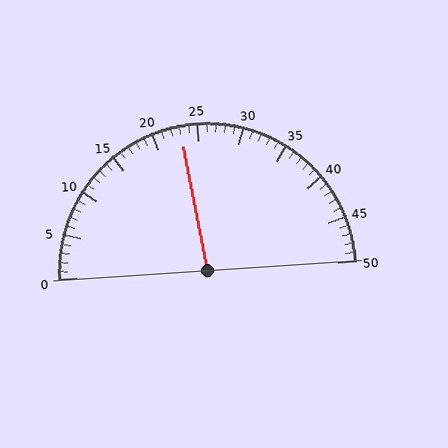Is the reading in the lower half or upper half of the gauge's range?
The reading is in the lower half of the range (0 to 50).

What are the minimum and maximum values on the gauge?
The gauge ranges from 0 to 50.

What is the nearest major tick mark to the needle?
The nearest major tick mark is 25.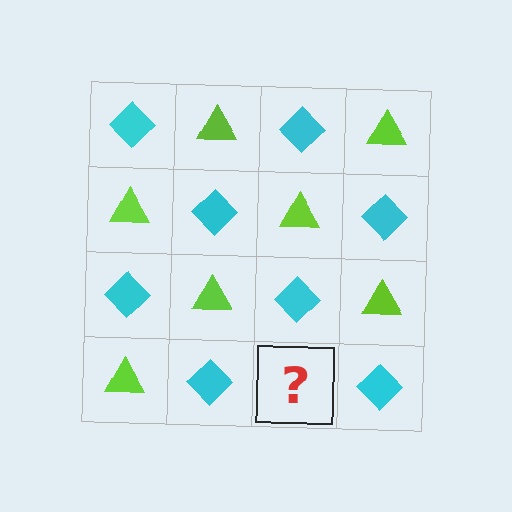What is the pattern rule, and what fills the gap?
The rule is that it alternates cyan diamond and lime triangle in a checkerboard pattern. The gap should be filled with a lime triangle.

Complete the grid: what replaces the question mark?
The question mark should be replaced with a lime triangle.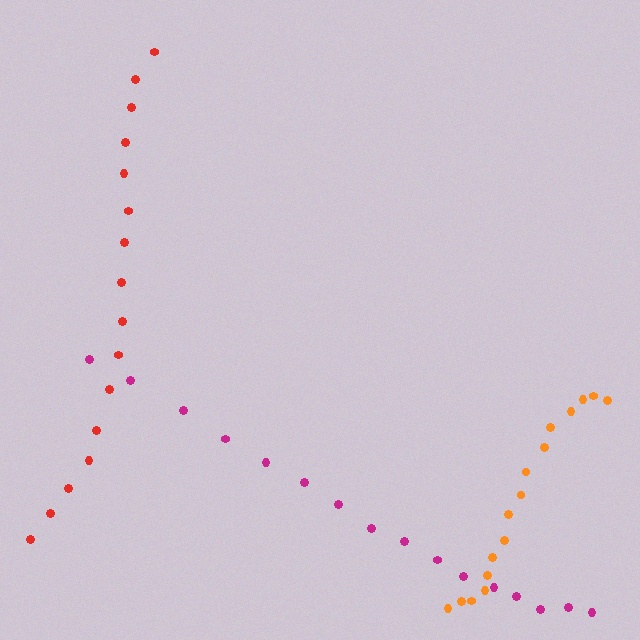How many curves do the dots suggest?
There are 3 distinct paths.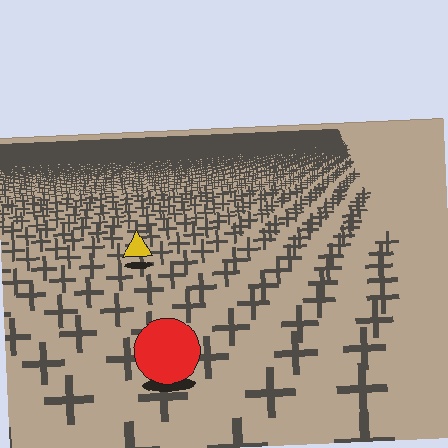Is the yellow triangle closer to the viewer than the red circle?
No. The red circle is closer — you can tell from the texture gradient: the ground texture is coarser near it.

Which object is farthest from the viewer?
The yellow triangle is farthest from the viewer. It appears smaller and the ground texture around it is denser.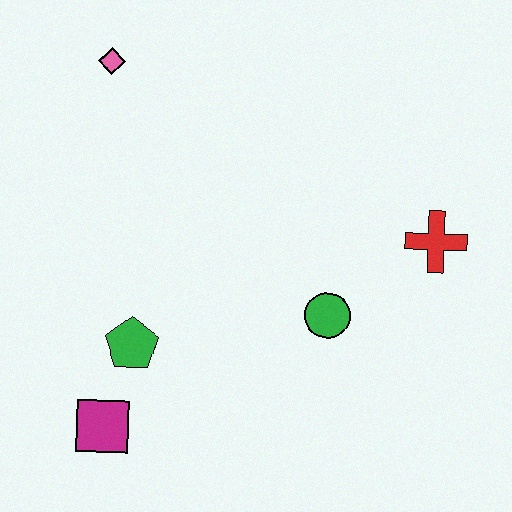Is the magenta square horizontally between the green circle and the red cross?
No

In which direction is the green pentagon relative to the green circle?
The green pentagon is to the left of the green circle.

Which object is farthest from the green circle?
The pink diamond is farthest from the green circle.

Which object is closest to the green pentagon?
The magenta square is closest to the green pentagon.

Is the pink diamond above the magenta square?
Yes